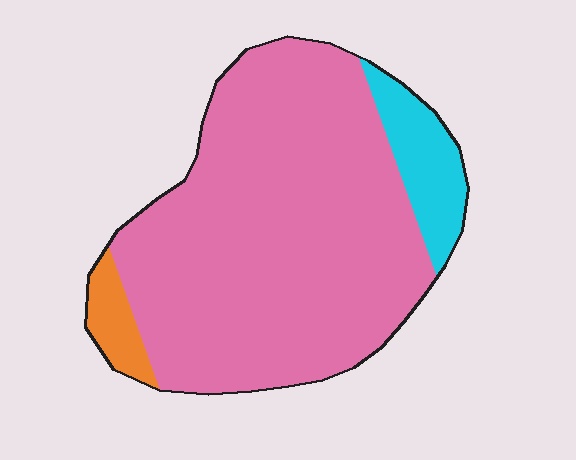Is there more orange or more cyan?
Cyan.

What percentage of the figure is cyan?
Cyan takes up about one tenth (1/10) of the figure.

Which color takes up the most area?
Pink, at roughly 85%.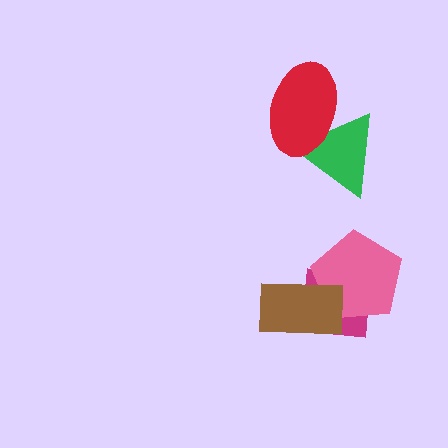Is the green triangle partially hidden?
Yes, it is partially covered by another shape.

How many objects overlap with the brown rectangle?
2 objects overlap with the brown rectangle.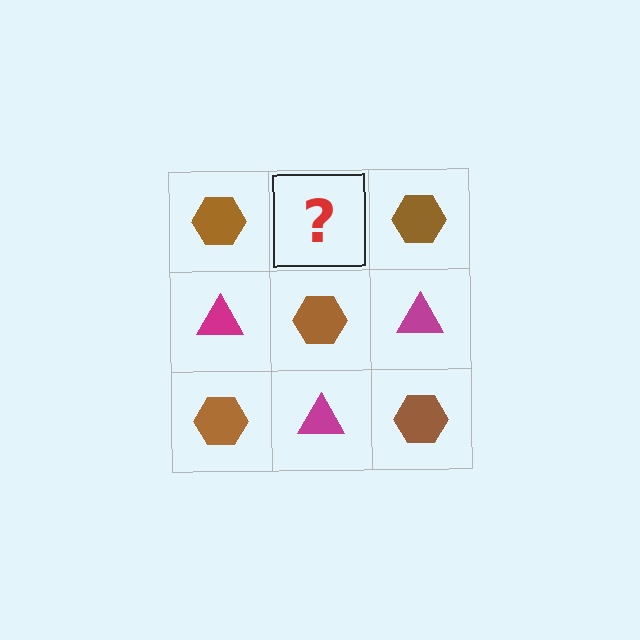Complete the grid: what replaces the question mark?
The question mark should be replaced with a magenta triangle.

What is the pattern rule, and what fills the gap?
The rule is that it alternates brown hexagon and magenta triangle in a checkerboard pattern. The gap should be filled with a magenta triangle.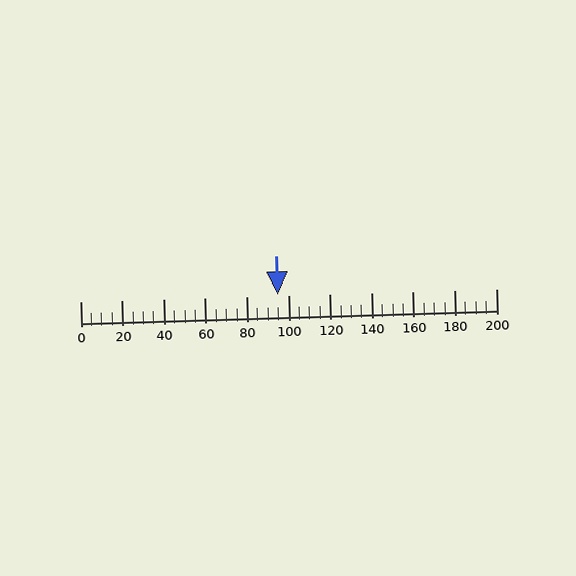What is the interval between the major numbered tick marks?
The major tick marks are spaced 20 units apart.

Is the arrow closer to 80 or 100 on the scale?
The arrow is closer to 100.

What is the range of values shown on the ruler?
The ruler shows values from 0 to 200.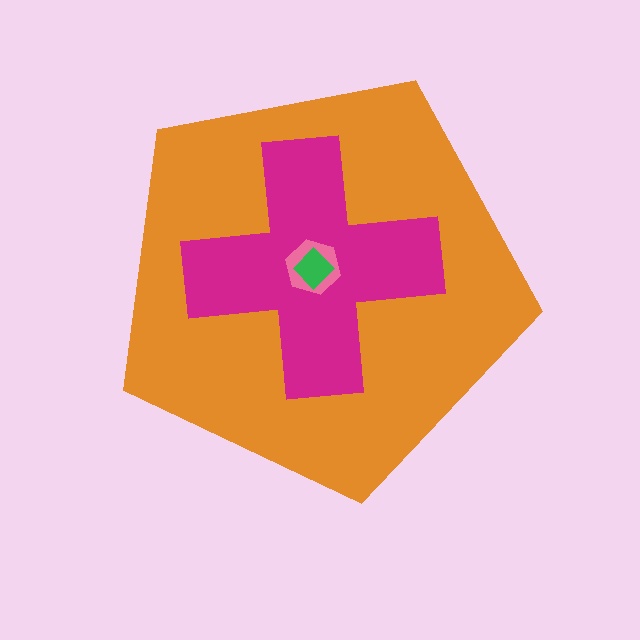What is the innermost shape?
The green diamond.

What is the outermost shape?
The orange pentagon.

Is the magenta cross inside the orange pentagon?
Yes.